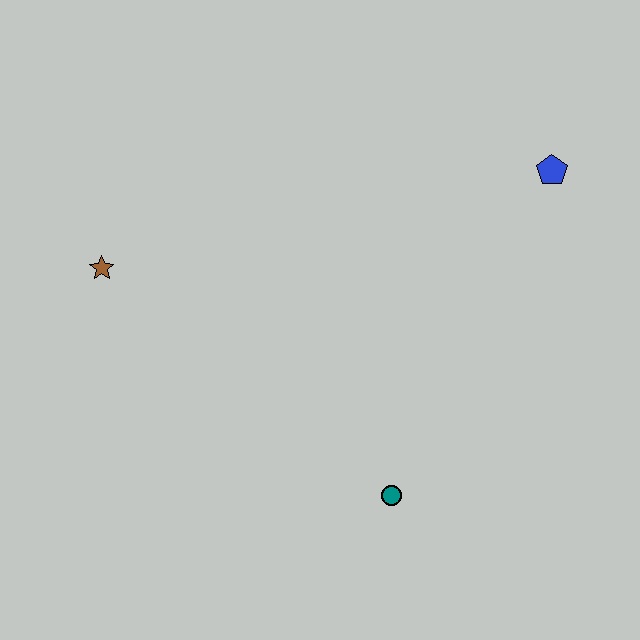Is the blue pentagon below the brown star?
No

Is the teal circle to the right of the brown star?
Yes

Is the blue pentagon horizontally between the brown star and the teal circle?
No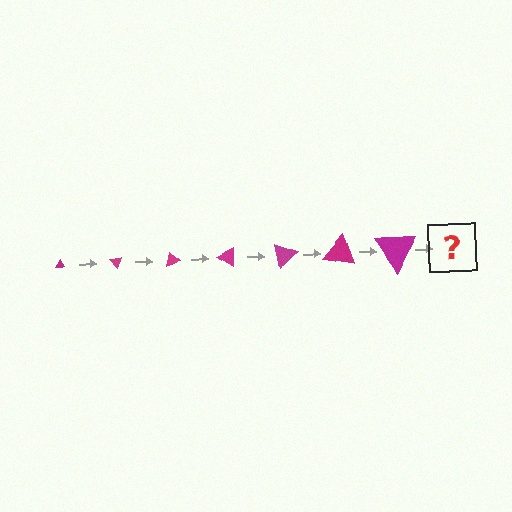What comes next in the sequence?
The next element should be a triangle, larger than the previous one and rotated 350 degrees from the start.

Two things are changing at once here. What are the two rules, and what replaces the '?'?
The two rules are that the triangle grows larger each step and it rotates 50 degrees each step. The '?' should be a triangle, larger than the previous one and rotated 350 degrees from the start.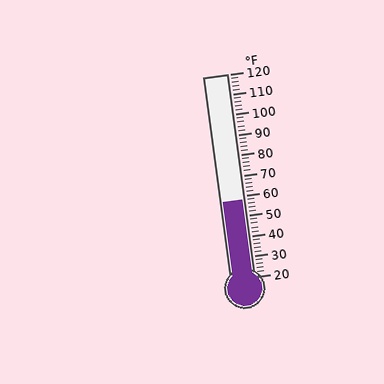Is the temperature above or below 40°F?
The temperature is above 40°F.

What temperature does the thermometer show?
The thermometer shows approximately 58°F.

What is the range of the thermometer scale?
The thermometer scale ranges from 20°F to 120°F.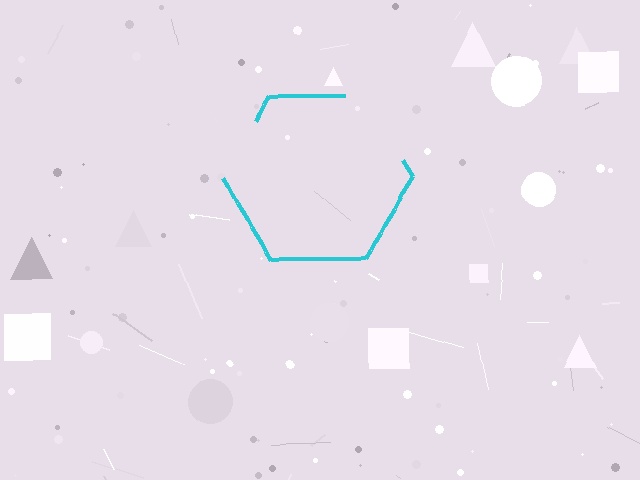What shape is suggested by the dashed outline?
The dashed outline suggests a hexagon.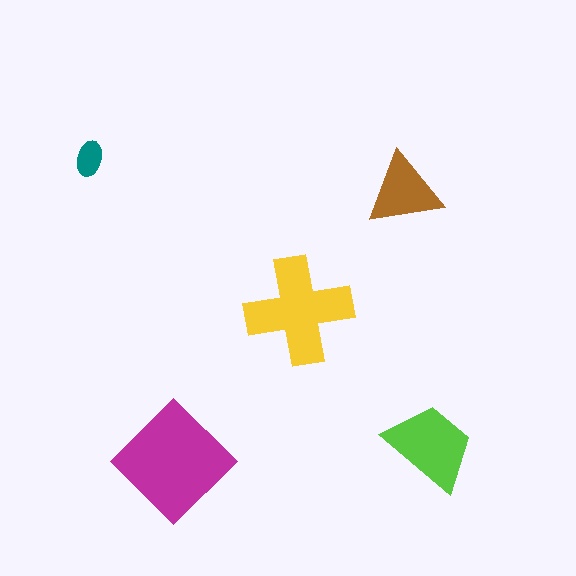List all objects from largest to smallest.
The magenta diamond, the yellow cross, the lime trapezoid, the brown triangle, the teal ellipse.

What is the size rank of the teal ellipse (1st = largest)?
5th.